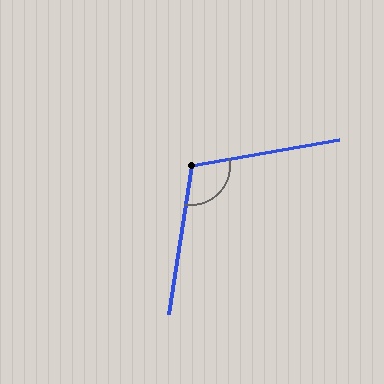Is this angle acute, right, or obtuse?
It is obtuse.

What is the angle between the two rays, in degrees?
Approximately 109 degrees.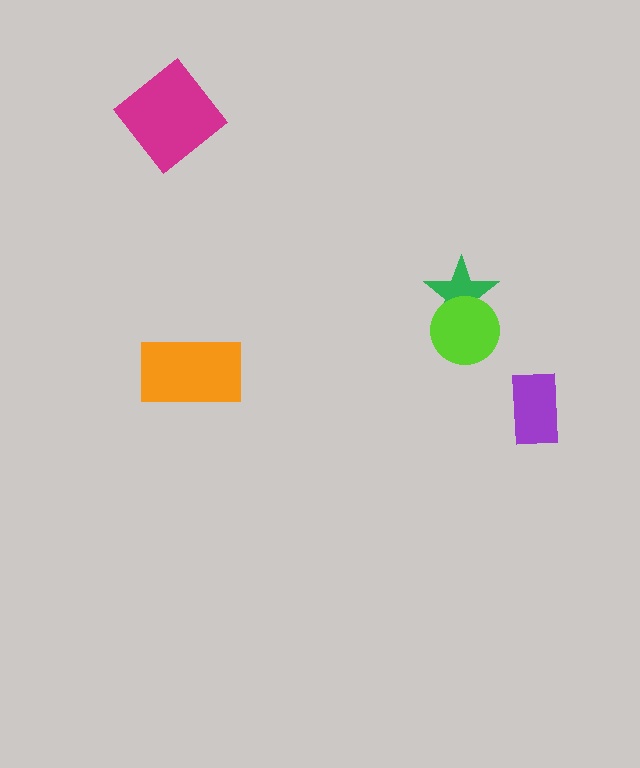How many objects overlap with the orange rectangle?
0 objects overlap with the orange rectangle.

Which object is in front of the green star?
The lime circle is in front of the green star.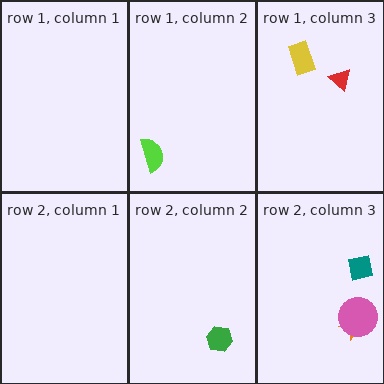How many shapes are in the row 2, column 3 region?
3.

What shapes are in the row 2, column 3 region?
The orange star, the pink circle, the teal square.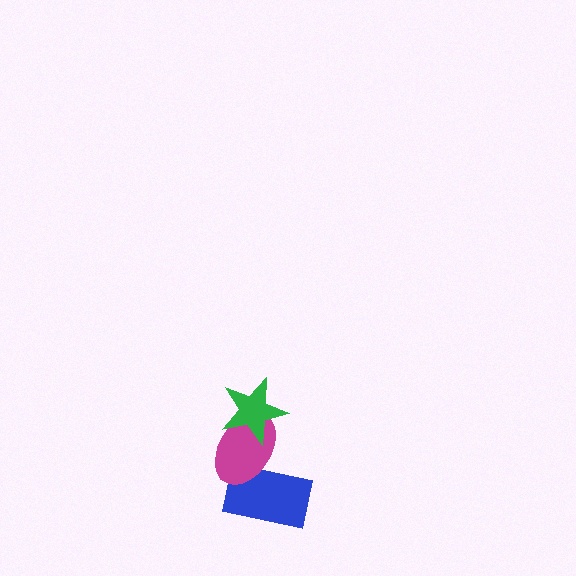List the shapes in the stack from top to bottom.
From top to bottom: the green star, the magenta ellipse, the blue rectangle.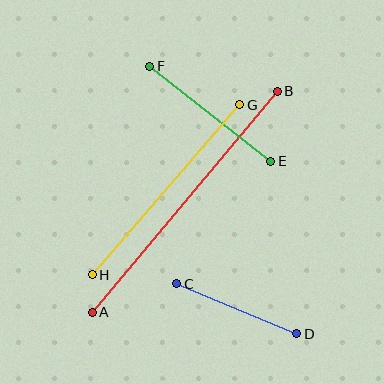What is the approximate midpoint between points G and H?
The midpoint is at approximately (166, 190) pixels.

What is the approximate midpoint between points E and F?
The midpoint is at approximately (210, 114) pixels.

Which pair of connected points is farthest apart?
Points A and B are farthest apart.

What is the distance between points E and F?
The distance is approximately 154 pixels.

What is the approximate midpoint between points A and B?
The midpoint is at approximately (185, 202) pixels.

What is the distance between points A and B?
The distance is approximately 288 pixels.